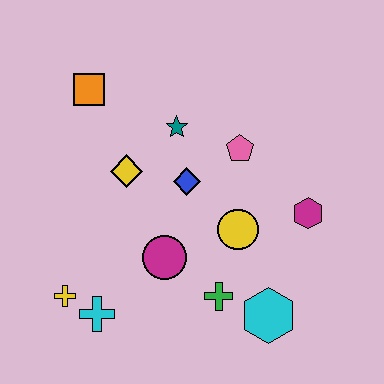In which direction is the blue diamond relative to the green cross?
The blue diamond is above the green cross.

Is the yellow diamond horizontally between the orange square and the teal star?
Yes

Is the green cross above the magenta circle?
No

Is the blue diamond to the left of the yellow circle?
Yes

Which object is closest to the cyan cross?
The yellow cross is closest to the cyan cross.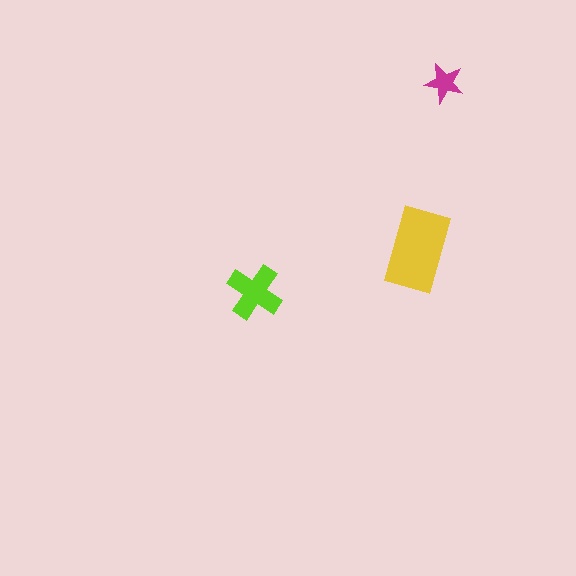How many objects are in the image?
There are 3 objects in the image.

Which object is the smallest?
The magenta star.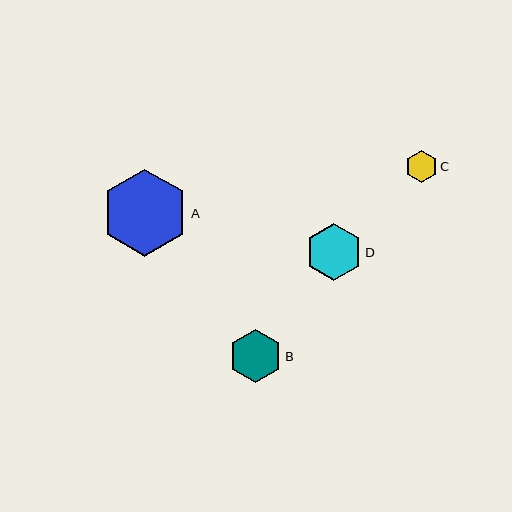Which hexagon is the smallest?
Hexagon C is the smallest with a size of approximately 32 pixels.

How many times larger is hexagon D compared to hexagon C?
Hexagon D is approximately 1.8 times the size of hexagon C.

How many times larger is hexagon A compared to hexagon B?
Hexagon A is approximately 1.6 times the size of hexagon B.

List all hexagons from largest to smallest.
From largest to smallest: A, D, B, C.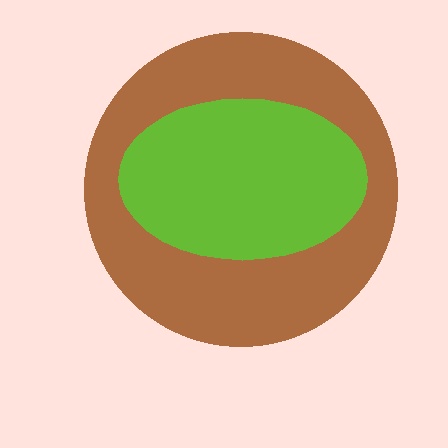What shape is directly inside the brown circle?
The lime ellipse.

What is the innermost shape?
The lime ellipse.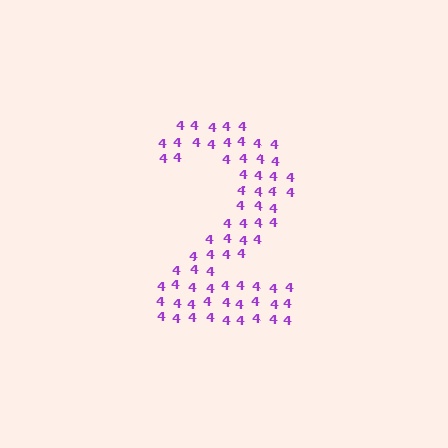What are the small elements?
The small elements are digit 4's.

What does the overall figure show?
The overall figure shows the digit 2.